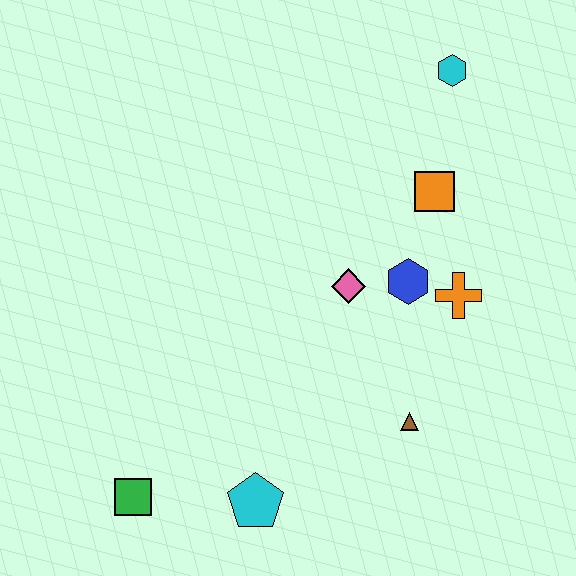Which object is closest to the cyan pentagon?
The green square is closest to the cyan pentagon.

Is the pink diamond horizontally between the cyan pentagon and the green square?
No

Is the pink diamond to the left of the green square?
No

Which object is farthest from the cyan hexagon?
The green square is farthest from the cyan hexagon.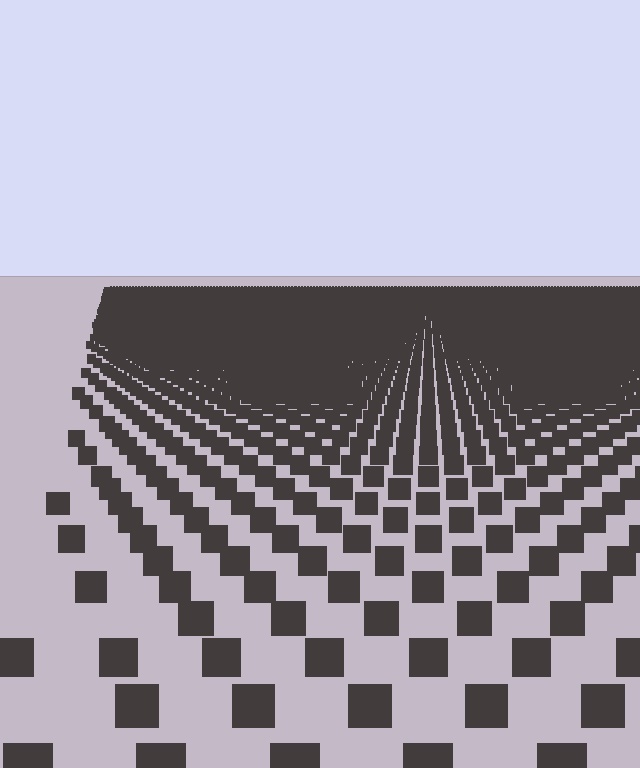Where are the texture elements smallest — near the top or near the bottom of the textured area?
Near the top.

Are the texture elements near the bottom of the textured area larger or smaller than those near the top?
Larger. Near the bottom, elements are closer to the viewer and appear at a bigger on-screen size.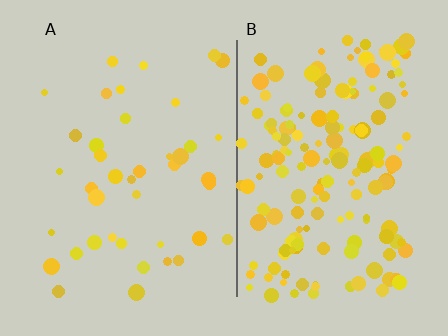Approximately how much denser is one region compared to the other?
Approximately 4.2× — region B over region A.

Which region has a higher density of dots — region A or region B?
B (the right).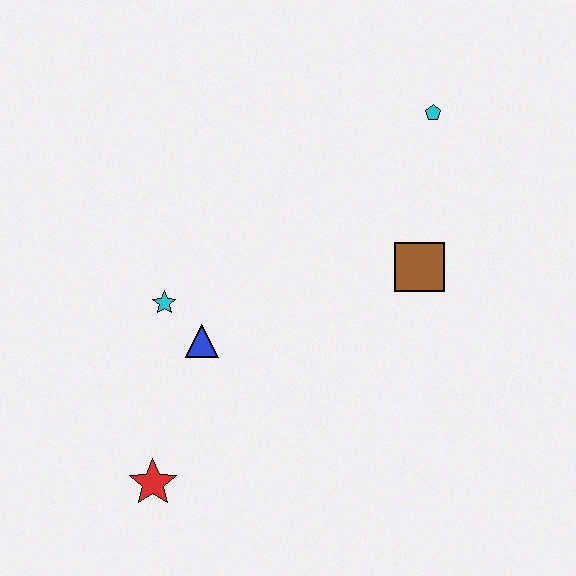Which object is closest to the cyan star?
The blue triangle is closest to the cyan star.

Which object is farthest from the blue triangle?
The cyan pentagon is farthest from the blue triangle.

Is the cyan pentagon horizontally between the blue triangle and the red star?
No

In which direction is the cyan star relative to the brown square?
The cyan star is to the left of the brown square.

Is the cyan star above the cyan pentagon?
No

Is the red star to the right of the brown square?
No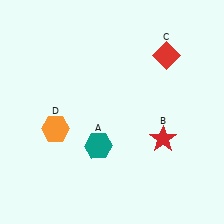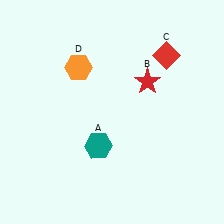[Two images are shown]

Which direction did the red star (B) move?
The red star (B) moved up.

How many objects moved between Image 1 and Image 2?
2 objects moved between the two images.